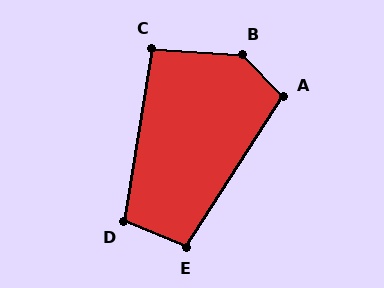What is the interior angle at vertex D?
Approximately 103 degrees (obtuse).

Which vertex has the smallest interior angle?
C, at approximately 96 degrees.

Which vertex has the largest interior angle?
B, at approximately 137 degrees.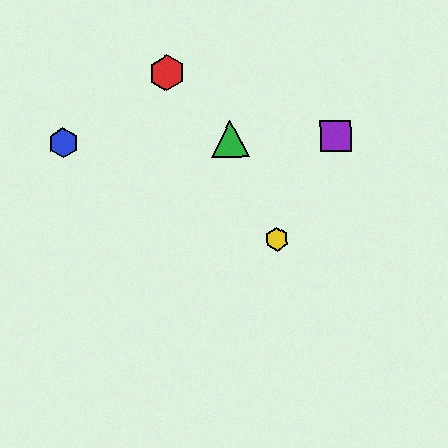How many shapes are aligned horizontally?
3 shapes (the blue hexagon, the green triangle, the purple square) are aligned horizontally.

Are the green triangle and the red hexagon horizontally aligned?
No, the green triangle is at y≈139 and the red hexagon is at y≈73.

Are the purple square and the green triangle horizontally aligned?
Yes, both are at y≈136.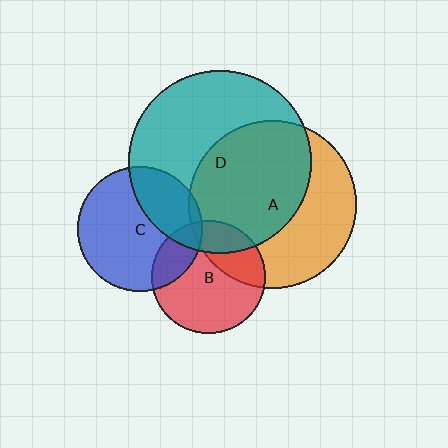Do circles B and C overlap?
Yes.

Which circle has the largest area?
Circle D (teal).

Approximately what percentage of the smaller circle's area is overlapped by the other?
Approximately 20%.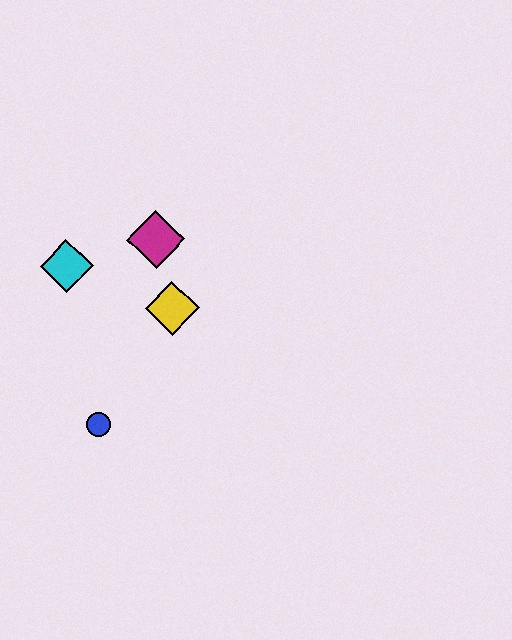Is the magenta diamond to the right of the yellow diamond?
No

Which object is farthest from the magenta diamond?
The blue circle is farthest from the magenta diamond.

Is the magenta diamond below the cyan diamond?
No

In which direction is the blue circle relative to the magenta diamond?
The blue circle is below the magenta diamond.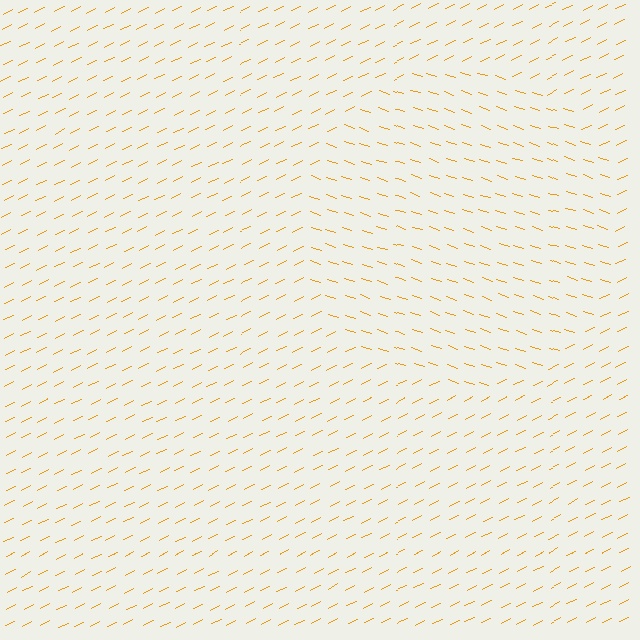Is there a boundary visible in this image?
Yes, there is a texture boundary formed by a change in line orientation.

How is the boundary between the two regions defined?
The boundary is defined purely by a change in line orientation (approximately 45 degrees difference). All lines are the same color and thickness.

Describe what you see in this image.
The image is filled with small orange line segments. A circle region in the image has lines oriented differently from the surrounding lines, creating a visible texture boundary.